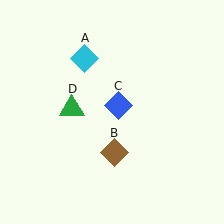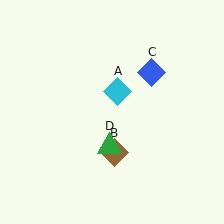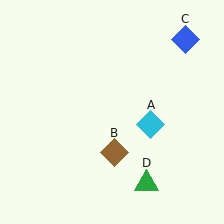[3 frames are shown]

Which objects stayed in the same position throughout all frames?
Brown diamond (object B) remained stationary.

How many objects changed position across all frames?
3 objects changed position: cyan diamond (object A), blue diamond (object C), green triangle (object D).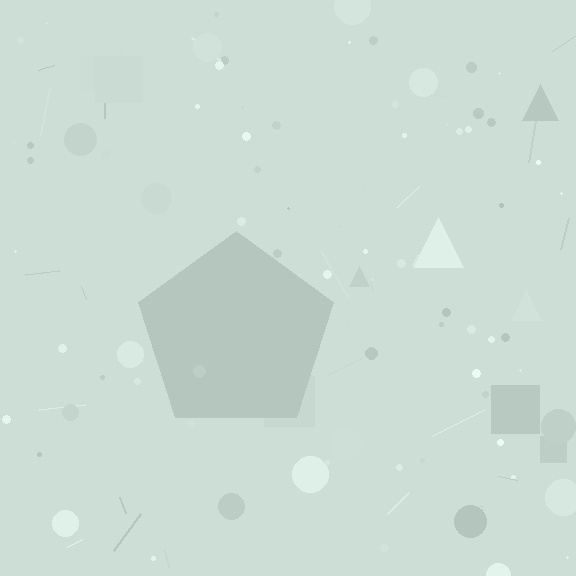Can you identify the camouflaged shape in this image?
The camouflaged shape is a pentagon.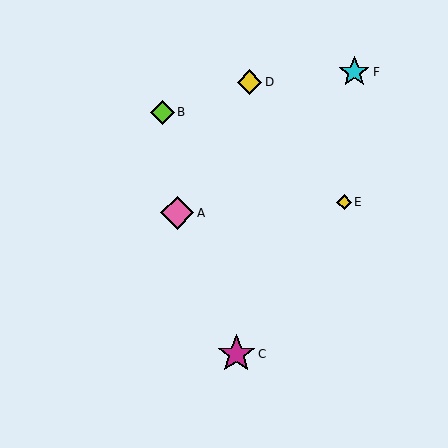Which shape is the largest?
The magenta star (labeled C) is the largest.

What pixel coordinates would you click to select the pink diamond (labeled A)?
Click at (177, 213) to select the pink diamond A.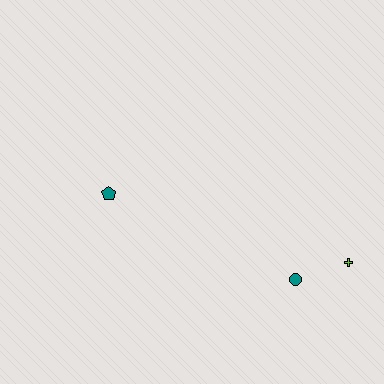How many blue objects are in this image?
There are no blue objects.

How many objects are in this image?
There are 3 objects.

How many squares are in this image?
There are no squares.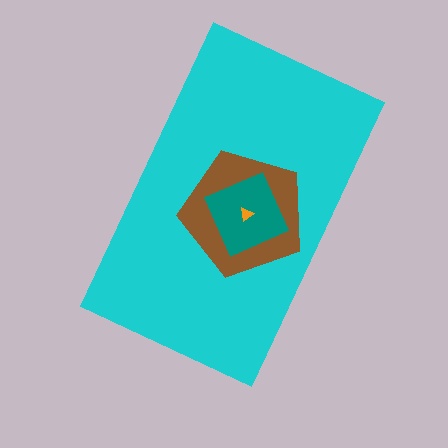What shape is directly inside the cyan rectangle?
The brown pentagon.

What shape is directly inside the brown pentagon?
The teal square.